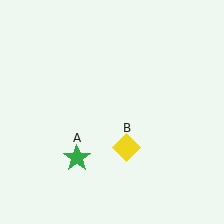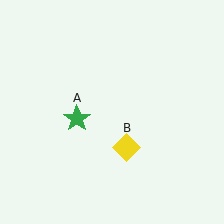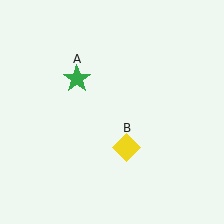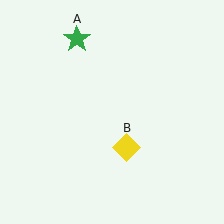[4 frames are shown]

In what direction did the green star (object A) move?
The green star (object A) moved up.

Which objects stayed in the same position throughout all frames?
Yellow diamond (object B) remained stationary.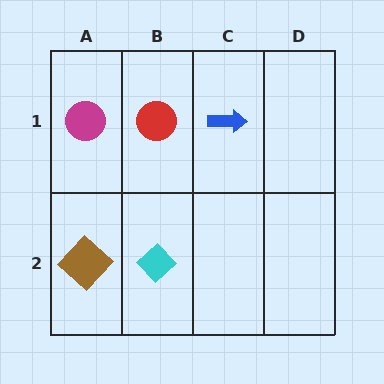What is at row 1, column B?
A red circle.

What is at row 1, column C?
A blue arrow.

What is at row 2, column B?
A cyan diamond.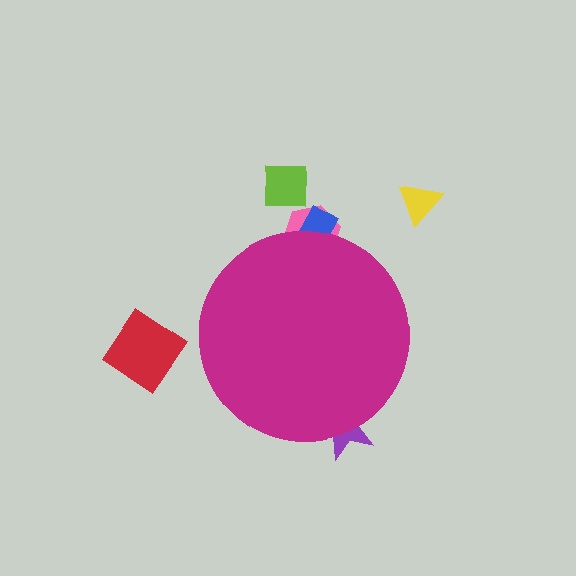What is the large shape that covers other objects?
A magenta circle.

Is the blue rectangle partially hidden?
Yes, the blue rectangle is partially hidden behind the magenta circle.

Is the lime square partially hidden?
No, the lime square is fully visible.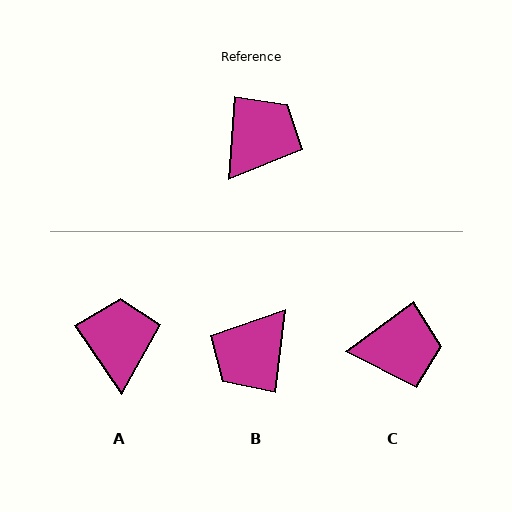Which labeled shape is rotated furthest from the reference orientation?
B, about 177 degrees away.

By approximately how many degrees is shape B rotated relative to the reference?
Approximately 177 degrees counter-clockwise.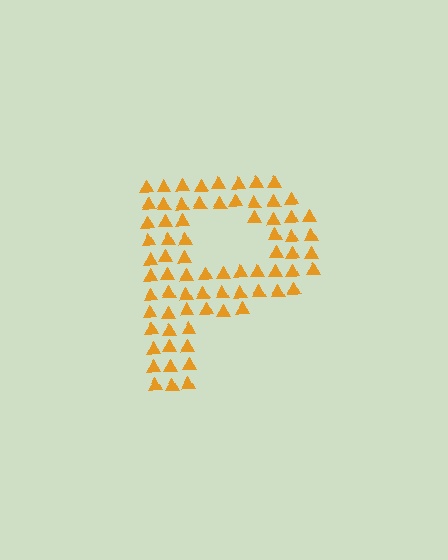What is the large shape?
The large shape is the letter P.